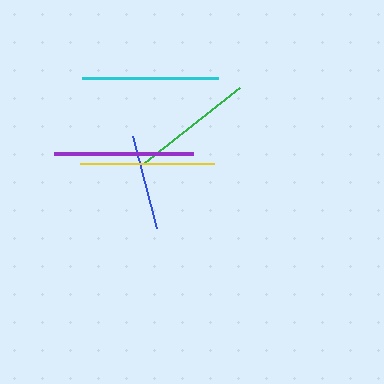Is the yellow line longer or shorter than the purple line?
The purple line is longer than the yellow line.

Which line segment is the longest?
The purple line is the longest at approximately 139 pixels.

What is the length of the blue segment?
The blue segment is approximately 95 pixels long.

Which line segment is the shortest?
The blue line is the shortest at approximately 95 pixels.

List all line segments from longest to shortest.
From longest to shortest: purple, cyan, yellow, green, blue.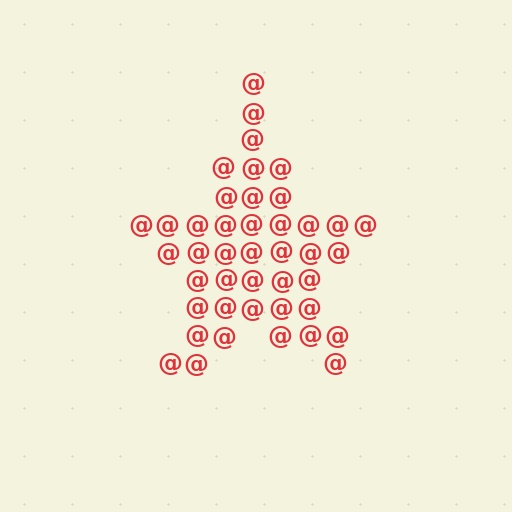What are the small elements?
The small elements are at signs.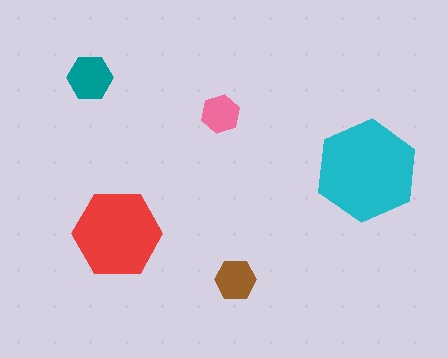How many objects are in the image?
There are 5 objects in the image.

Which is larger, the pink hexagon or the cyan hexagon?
The cyan one.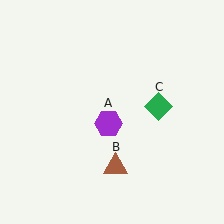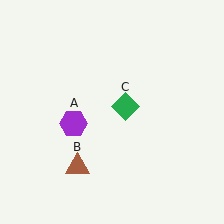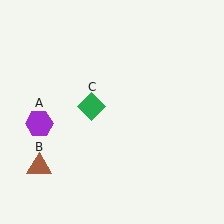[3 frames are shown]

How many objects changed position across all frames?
3 objects changed position: purple hexagon (object A), brown triangle (object B), green diamond (object C).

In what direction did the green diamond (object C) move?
The green diamond (object C) moved left.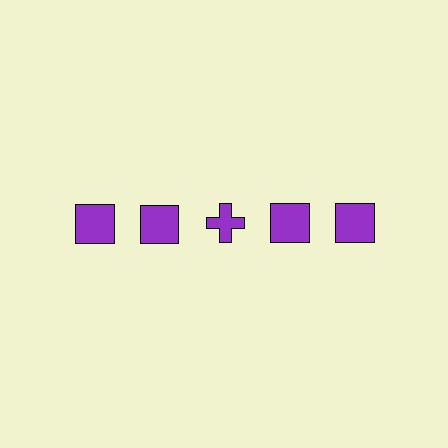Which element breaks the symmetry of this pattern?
The purple cross in the top row, center column breaks the symmetry. All other shapes are purple squares.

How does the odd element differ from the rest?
It has a different shape: cross instead of square.